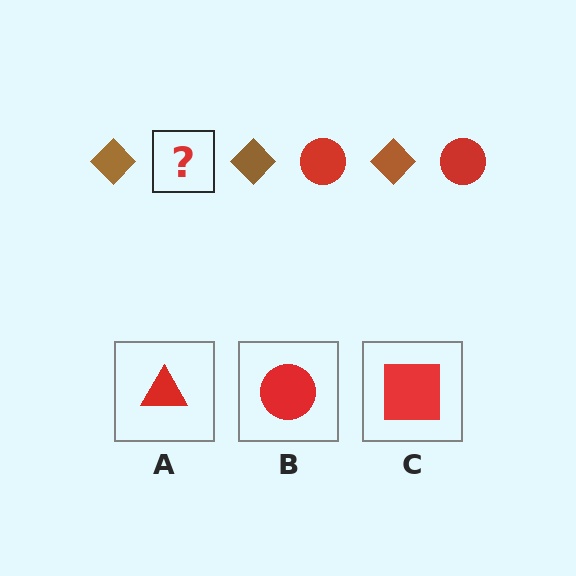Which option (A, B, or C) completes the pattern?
B.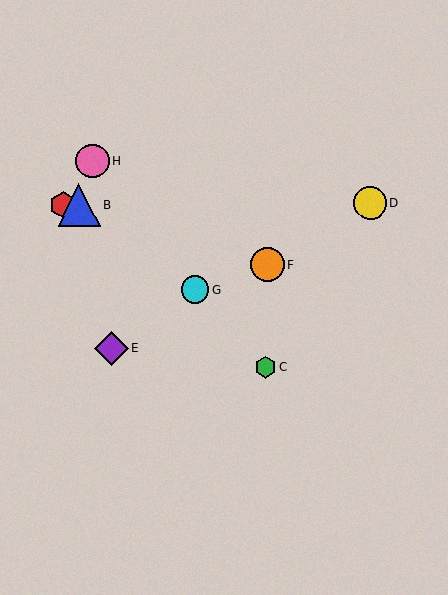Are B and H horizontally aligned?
No, B is at y≈205 and H is at y≈161.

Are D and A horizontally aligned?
Yes, both are at y≈203.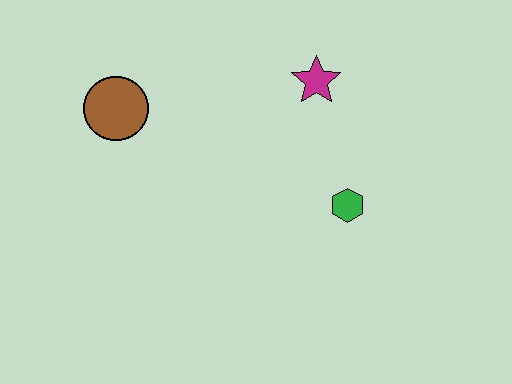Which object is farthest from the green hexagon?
The brown circle is farthest from the green hexagon.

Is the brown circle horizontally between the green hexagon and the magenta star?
No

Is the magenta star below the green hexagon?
No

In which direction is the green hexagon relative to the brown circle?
The green hexagon is to the right of the brown circle.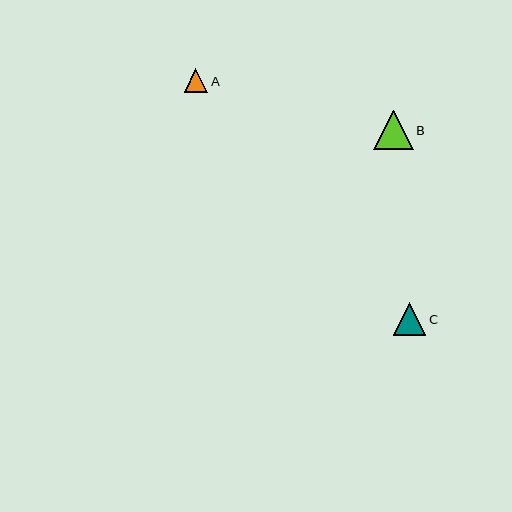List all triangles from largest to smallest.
From largest to smallest: B, C, A.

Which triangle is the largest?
Triangle B is the largest with a size of approximately 40 pixels.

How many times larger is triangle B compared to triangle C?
Triangle B is approximately 1.2 times the size of triangle C.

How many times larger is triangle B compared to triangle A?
Triangle B is approximately 1.7 times the size of triangle A.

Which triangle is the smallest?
Triangle A is the smallest with a size of approximately 24 pixels.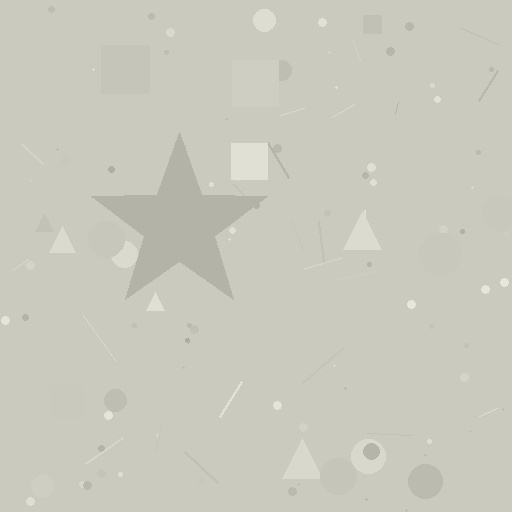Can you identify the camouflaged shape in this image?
The camouflaged shape is a star.